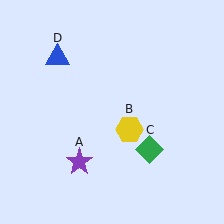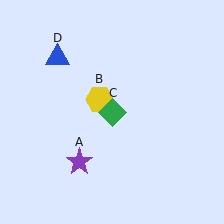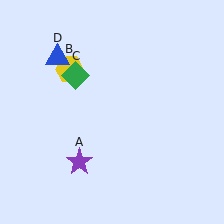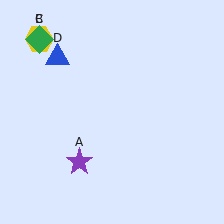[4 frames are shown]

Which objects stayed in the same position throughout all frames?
Purple star (object A) and blue triangle (object D) remained stationary.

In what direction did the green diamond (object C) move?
The green diamond (object C) moved up and to the left.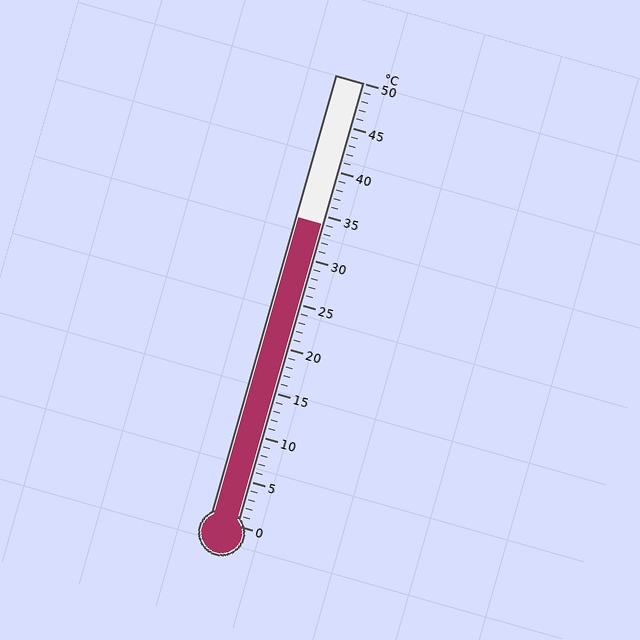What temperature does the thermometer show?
The thermometer shows approximately 34°C.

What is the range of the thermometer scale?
The thermometer scale ranges from 0°C to 50°C.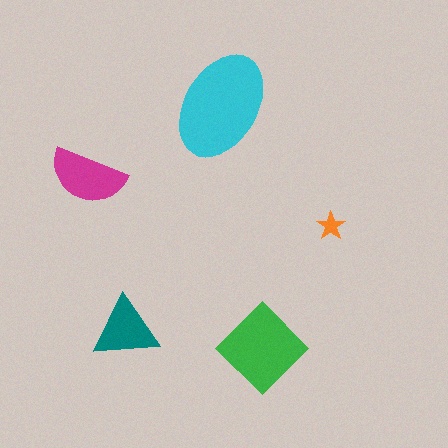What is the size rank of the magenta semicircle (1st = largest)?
3rd.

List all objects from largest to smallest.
The cyan ellipse, the green diamond, the magenta semicircle, the teal triangle, the orange star.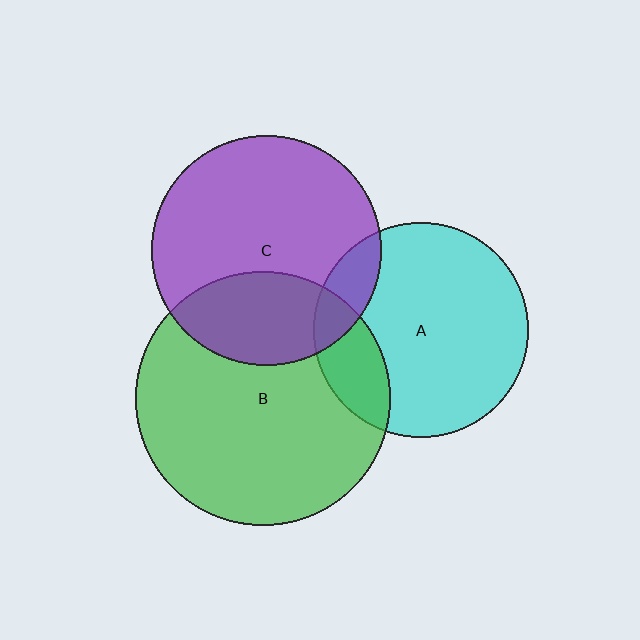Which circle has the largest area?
Circle B (green).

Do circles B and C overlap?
Yes.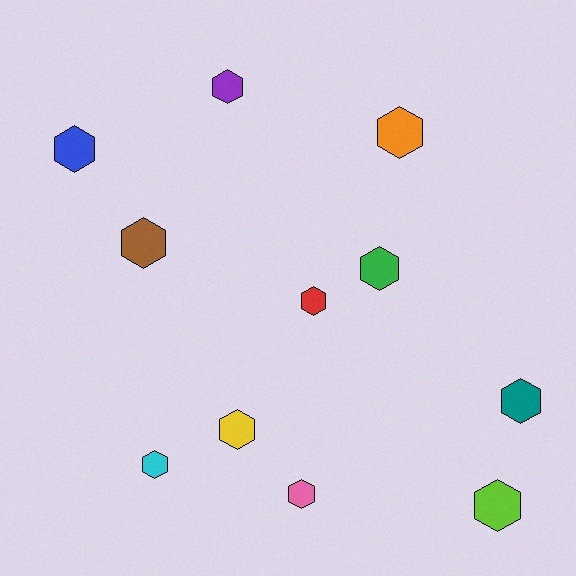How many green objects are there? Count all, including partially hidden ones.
There is 1 green object.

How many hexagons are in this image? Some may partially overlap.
There are 11 hexagons.